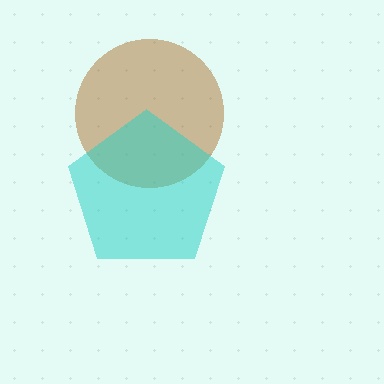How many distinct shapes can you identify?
There are 2 distinct shapes: a brown circle, a cyan pentagon.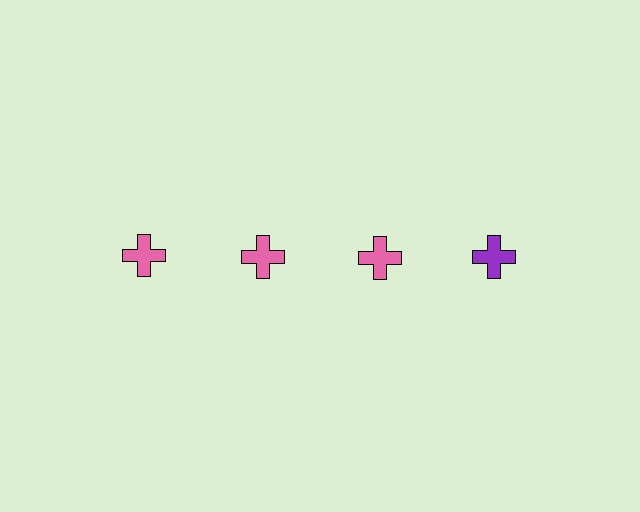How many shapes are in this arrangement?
There are 4 shapes arranged in a grid pattern.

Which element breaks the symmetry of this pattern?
The purple cross in the top row, second from right column breaks the symmetry. All other shapes are pink crosses.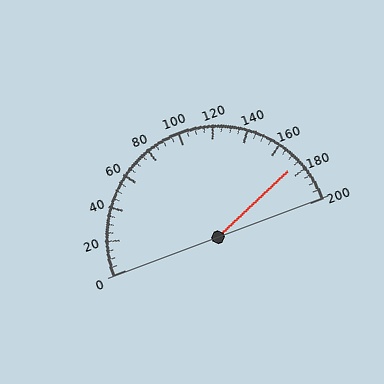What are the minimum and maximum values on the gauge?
The gauge ranges from 0 to 200.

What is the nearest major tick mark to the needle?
The nearest major tick mark is 180.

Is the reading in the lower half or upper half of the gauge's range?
The reading is in the upper half of the range (0 to 200).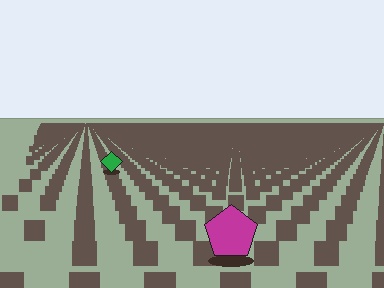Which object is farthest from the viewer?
The green diamond is farthest from the viewer. It appears smaller and the ground texture around it is denser.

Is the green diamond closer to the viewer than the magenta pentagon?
No. The magenta pentagon is closer — you can tell from the texture gradient: the ground texture is coarser near it.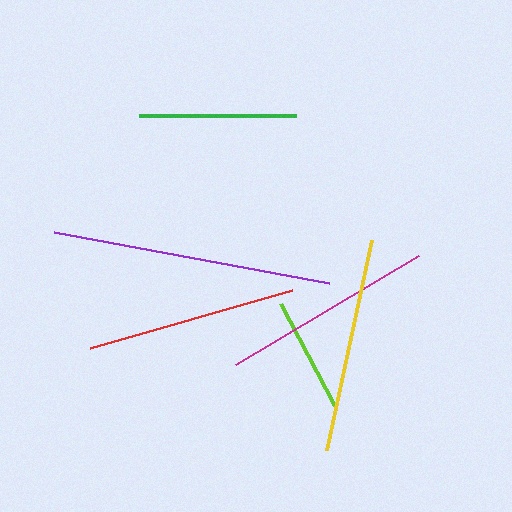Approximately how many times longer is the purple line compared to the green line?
The purple line is approximately 1.8 times the length of the green line.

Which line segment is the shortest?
The lime line is the shortest at approximately 115 pixels.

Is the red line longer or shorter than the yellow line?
The yellow line is longer than the red line.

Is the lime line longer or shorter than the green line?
The green line is longer than the lime line.